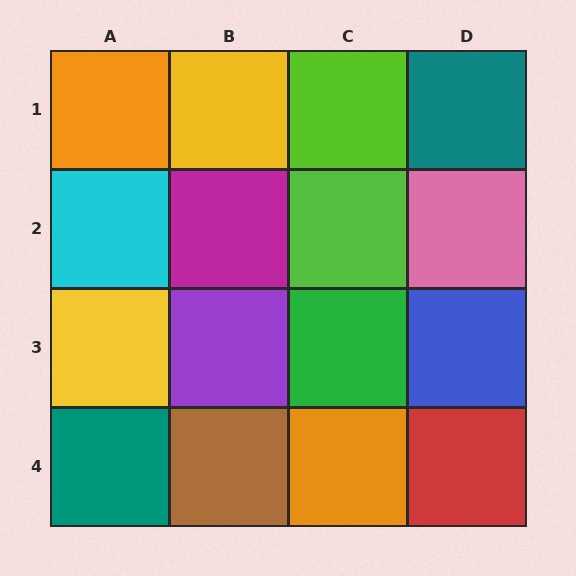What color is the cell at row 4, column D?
Red.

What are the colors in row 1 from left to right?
Orange, yellow, lime, teal.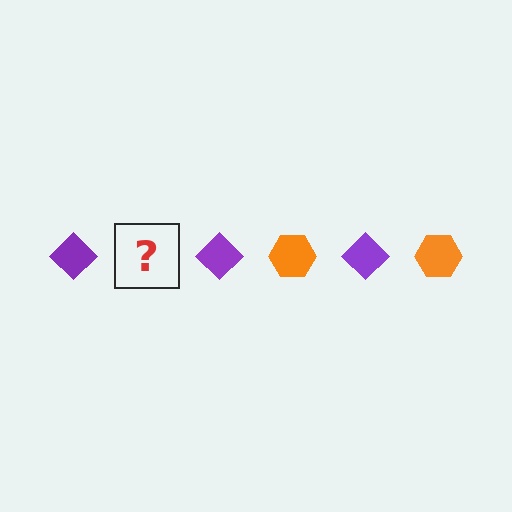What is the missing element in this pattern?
The missing element is an orange hexagon.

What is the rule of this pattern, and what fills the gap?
The rule is that the pattern alternates between purple diamond and orange hexagon. The gap should be filled with an orange hexagon.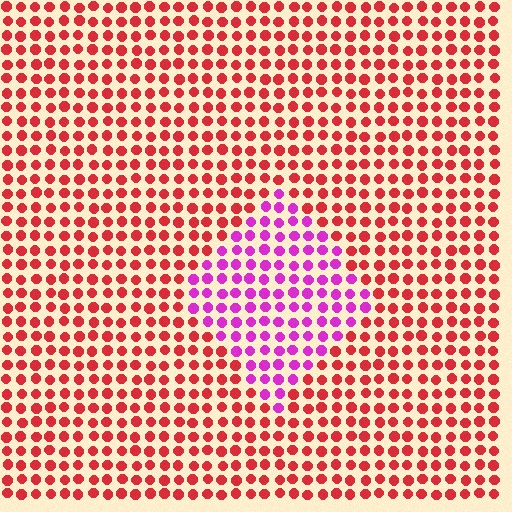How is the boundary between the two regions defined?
The boundary is defined purely by a slight shift in hue (about 52 degrees). Spacing, size, and orientation are identical on both sides.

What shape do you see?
I see a diamond.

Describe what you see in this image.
The image is filled with small red elements in a uniform arrangement. A diamond-shaped region is visible where the elements are tinted to a slightly different hue, forming a subtle color boundary.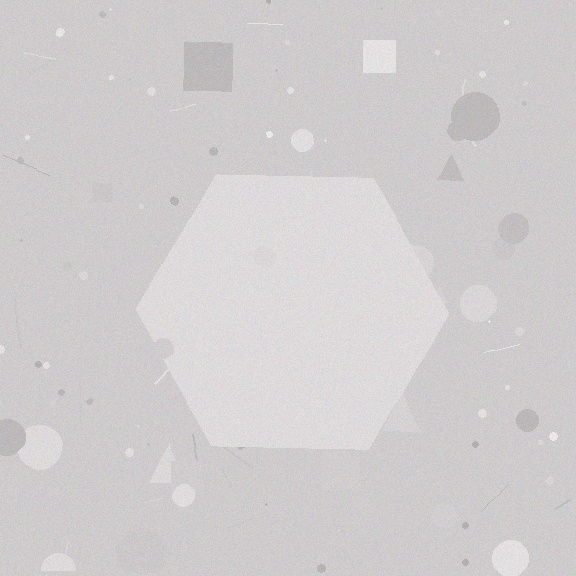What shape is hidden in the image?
A hexagon is hidden in the image.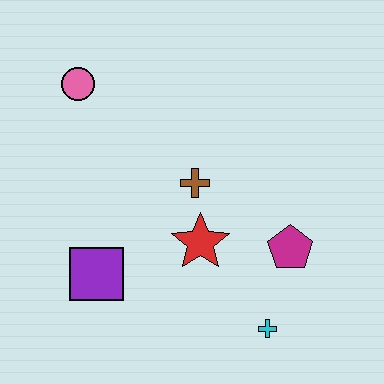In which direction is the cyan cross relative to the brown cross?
The cyan cross is below the brown cross.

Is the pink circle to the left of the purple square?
Yes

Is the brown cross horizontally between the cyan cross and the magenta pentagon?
No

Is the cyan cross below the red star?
Yes